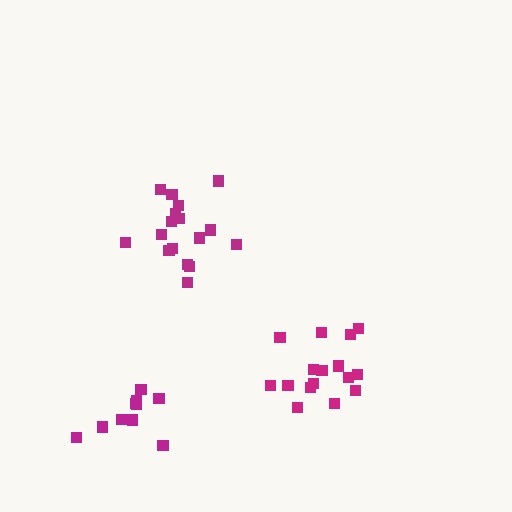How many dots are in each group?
Group 1: 17 dots, Group 2: 16 dots, Group 3: 11 dots (44 total).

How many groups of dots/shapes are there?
There are 3 groups.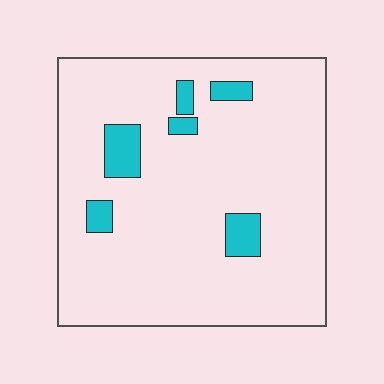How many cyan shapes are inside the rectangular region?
6.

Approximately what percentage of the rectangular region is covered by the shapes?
Approximately 10%.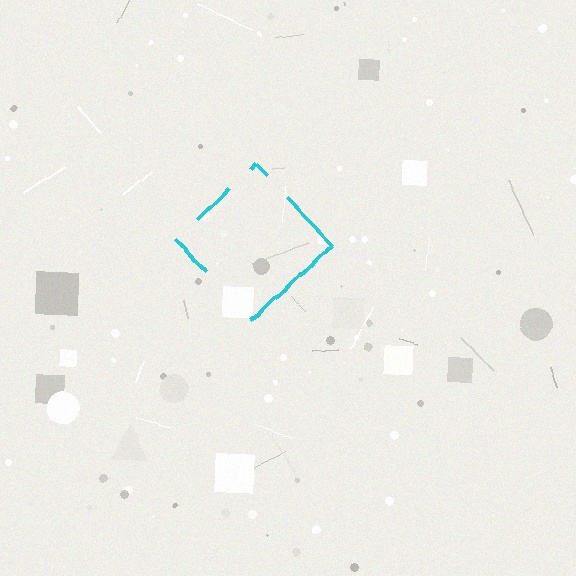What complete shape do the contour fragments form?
The contour fragments form a diamond.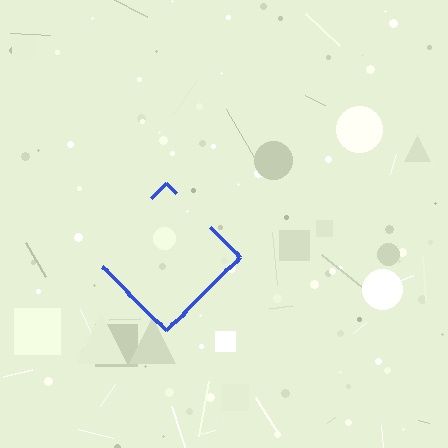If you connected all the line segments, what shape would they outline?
They would outline a diamond.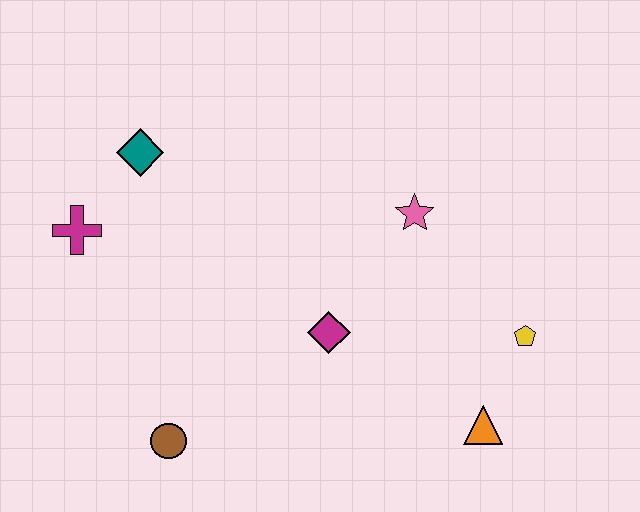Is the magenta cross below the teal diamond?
Yes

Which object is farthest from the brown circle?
The yellow pentagon is farthest from the brown circle.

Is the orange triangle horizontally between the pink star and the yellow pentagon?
Yes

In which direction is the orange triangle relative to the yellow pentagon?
The orange triangle is below the yellow pentagon.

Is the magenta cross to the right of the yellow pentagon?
No